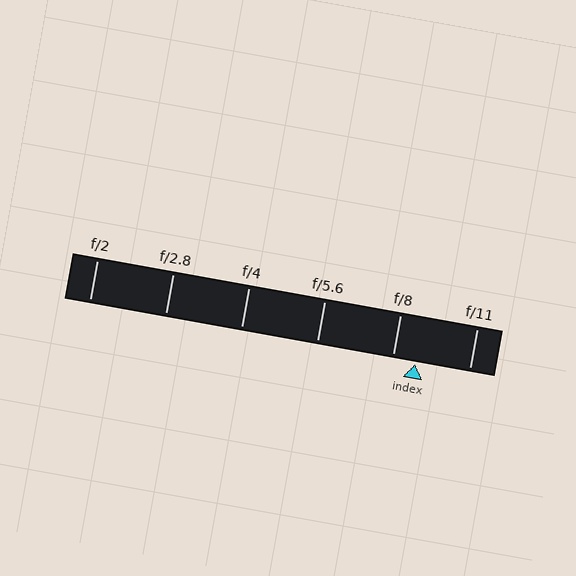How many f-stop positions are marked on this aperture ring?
There are 6 f-stop positions marked.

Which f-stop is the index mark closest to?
The index mark is closest to f/8.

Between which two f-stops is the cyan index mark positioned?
The index mark is between f/8 and f/11.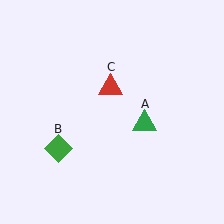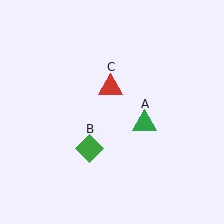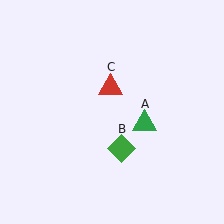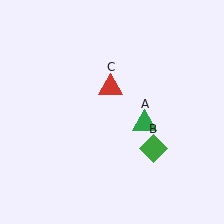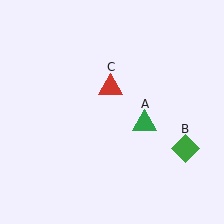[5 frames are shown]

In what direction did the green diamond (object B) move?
The green diamond (object B) moved right.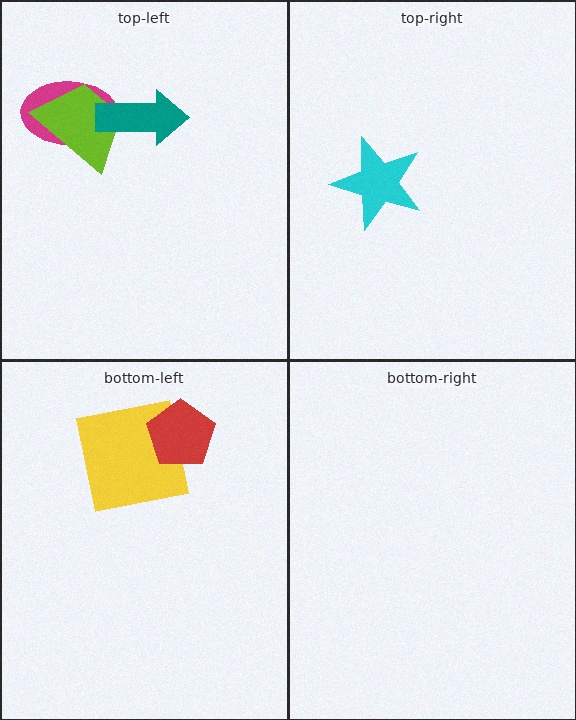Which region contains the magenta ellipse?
The top-left region.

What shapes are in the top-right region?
The cyan star.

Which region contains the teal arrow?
The top-left region.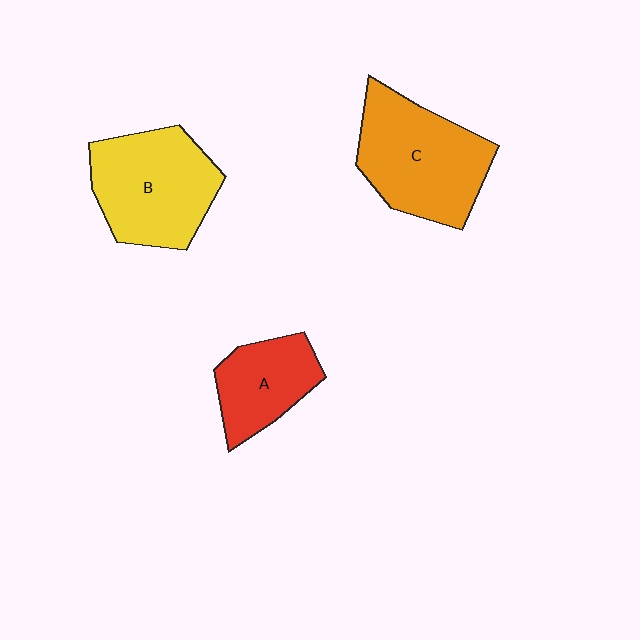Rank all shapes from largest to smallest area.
From largest to smallest: C (orange), B (yellow), A (red).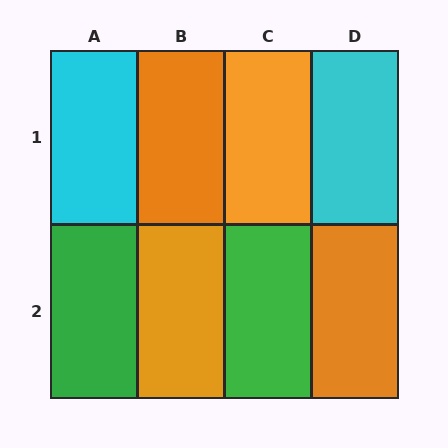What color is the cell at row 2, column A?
Green.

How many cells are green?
2 cells are green.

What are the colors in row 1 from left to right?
Cyan, orange, orange, cyan.